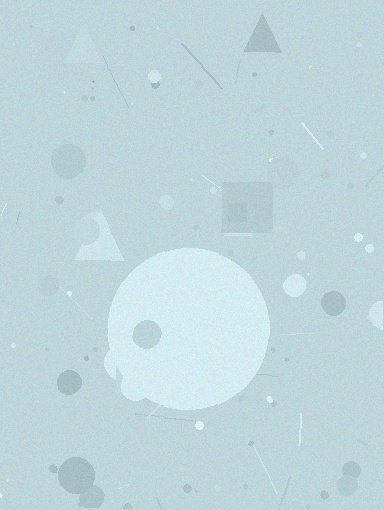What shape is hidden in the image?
A circle is hidden in the image.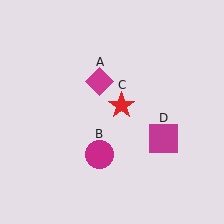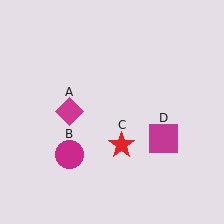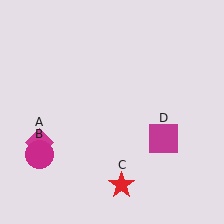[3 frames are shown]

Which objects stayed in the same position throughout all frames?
Magenta square (object D) remained stationary.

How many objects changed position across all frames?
3 objects changed position: magenta diamond (object A), magenta circle (object B), red star (object C).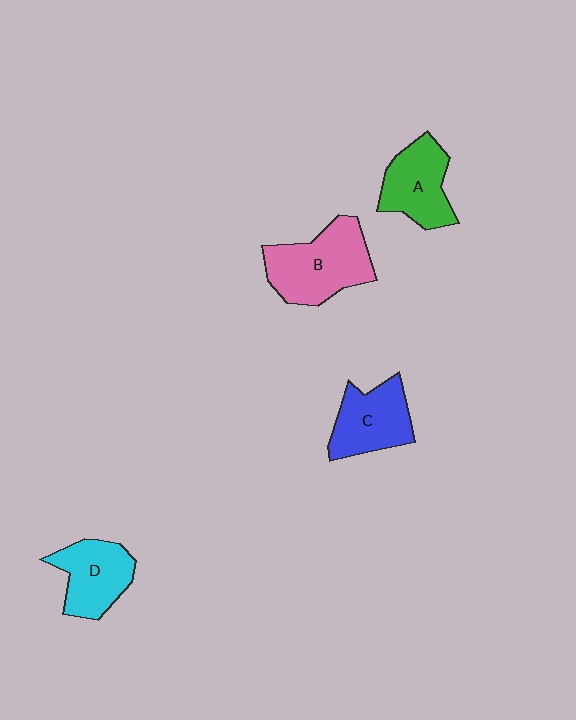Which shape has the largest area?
Shape B (pink).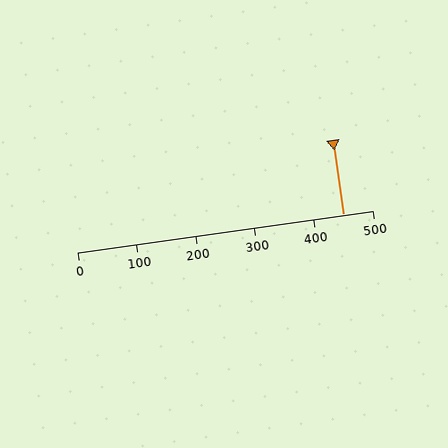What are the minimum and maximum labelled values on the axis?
The axis runs from 0 to 500.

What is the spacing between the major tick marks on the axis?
The major ticks are spaced 100 apart.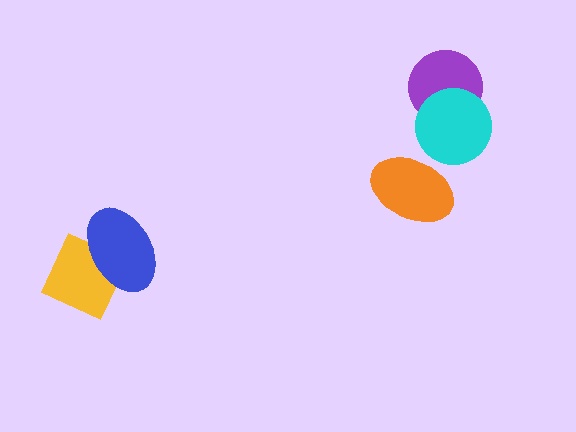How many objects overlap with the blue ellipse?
1 object overlaps with the blue ellipse.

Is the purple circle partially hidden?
Yes, it is partially covered by another shape.